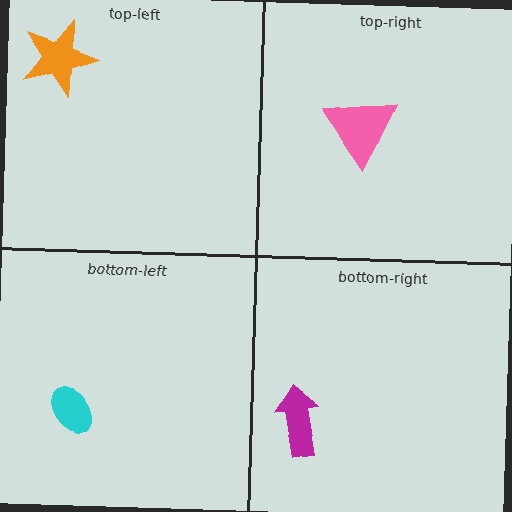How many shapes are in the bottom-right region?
1.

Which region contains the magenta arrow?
The bottom-right region.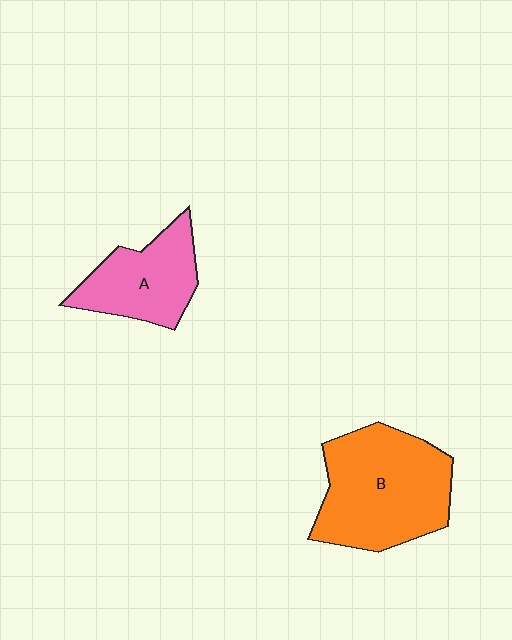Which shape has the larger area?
Shape B (orange).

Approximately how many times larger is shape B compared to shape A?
Approximately 1.6 times.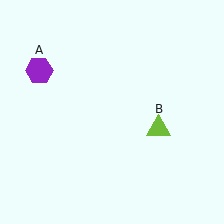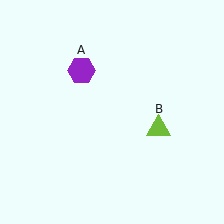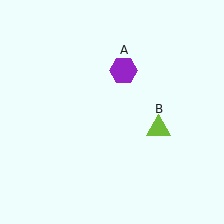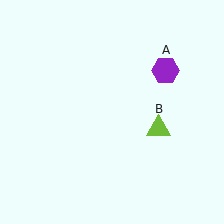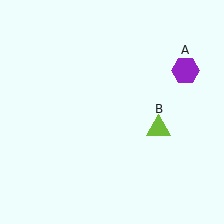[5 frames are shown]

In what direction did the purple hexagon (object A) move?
The purple hexagon (object A) moved right.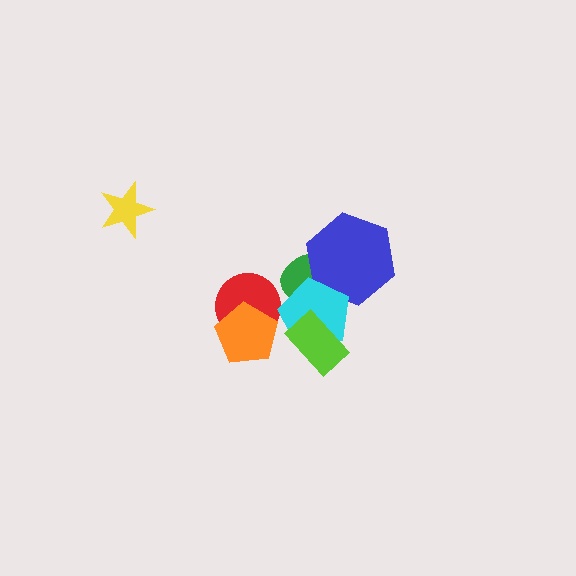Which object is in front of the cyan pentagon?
The lime rectangle is in front of the cyan pentagon.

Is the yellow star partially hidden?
No, no other shape covers it.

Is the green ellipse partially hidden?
Yes, it is partially covered by another shape.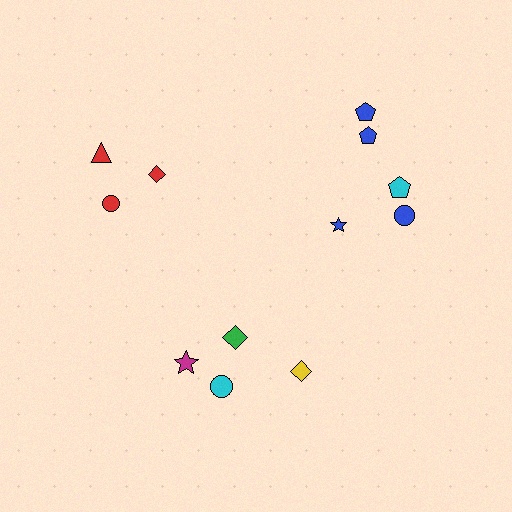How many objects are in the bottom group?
There are 4 objects.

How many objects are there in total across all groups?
There are 12 objects.